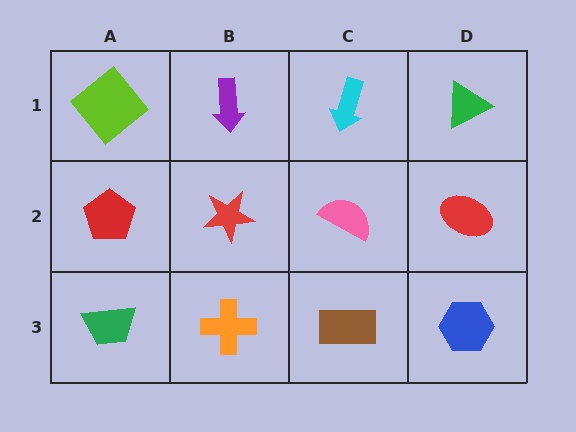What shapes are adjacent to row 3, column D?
A red ellipse (row 2, column D), a brown rectangle (row 3, column C).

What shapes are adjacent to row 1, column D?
A red ellipse (row 2, column D), a cyan arrow (row 1, column C).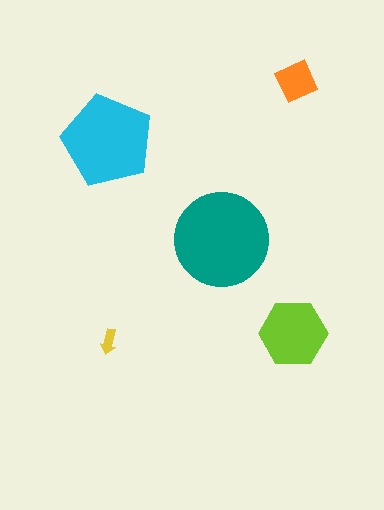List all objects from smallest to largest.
The yellow arrow, the orange square, the lime hexagon, the cyan pentagon, the teal circle.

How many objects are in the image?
There are 5 objects in the image.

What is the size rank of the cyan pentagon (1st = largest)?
2nd.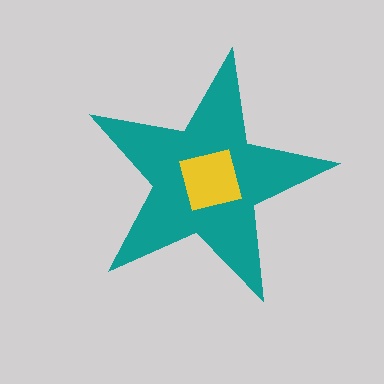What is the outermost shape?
The teal star.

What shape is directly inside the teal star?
The yellow square.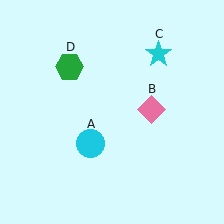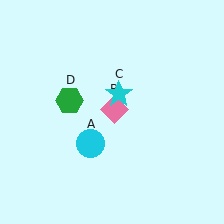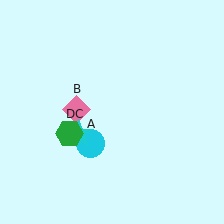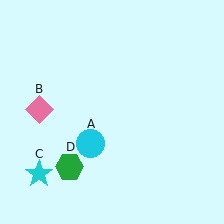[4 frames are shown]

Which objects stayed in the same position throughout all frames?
Cyan circle (object A) remained stationary.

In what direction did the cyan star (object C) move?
The cyan star (object C) moved down and to the left.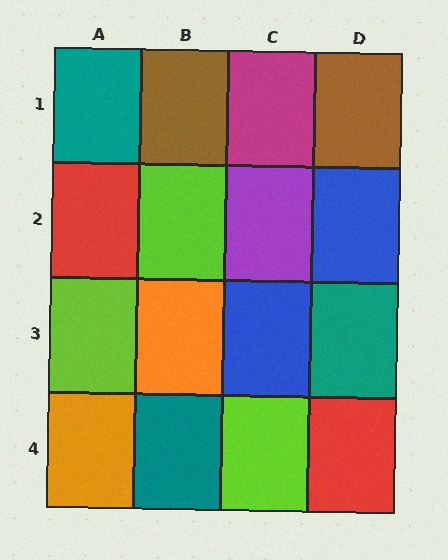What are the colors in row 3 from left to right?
Lime, orange, blue, teal.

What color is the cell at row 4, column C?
Lime.